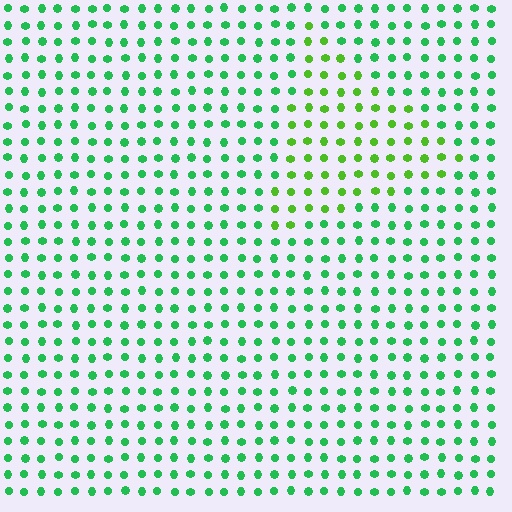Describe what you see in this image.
The image is filled with small green elements in a uniform arrangement. A triangle-shaped region is visible where the elements are tinted to a slightly different hue, forming a subtle color boundary.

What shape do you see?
I see a triangle.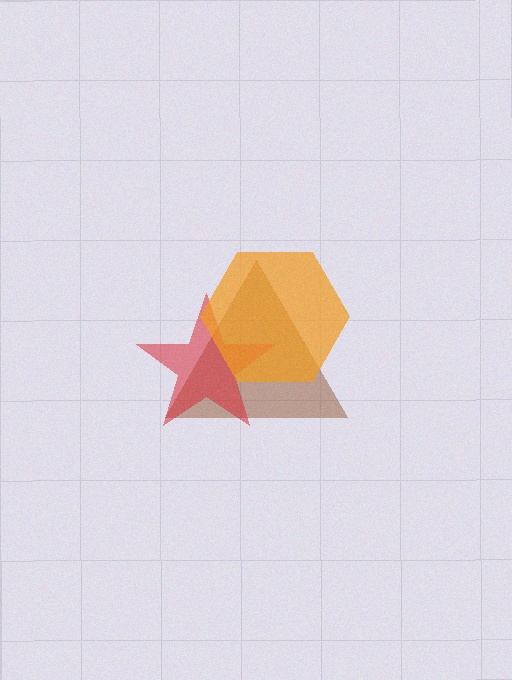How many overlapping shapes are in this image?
There are 3 overlapping shapes in the image.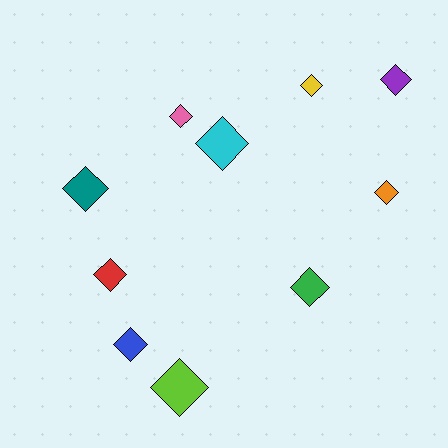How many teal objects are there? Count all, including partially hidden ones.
There is 1 teal object.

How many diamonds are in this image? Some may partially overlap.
There are 10 diamonds.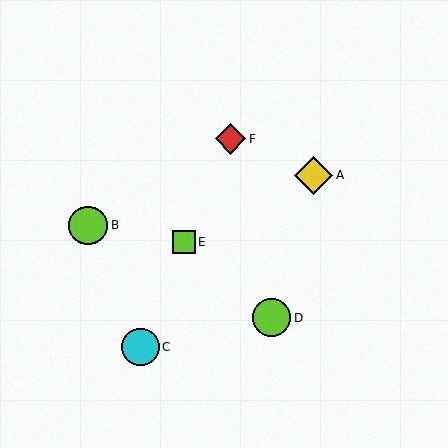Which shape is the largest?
The lime circle (labeled B) is the largest.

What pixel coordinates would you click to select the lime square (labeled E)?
Click at (184, 242) to select the lime square E.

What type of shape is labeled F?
Shape F is a red diamond.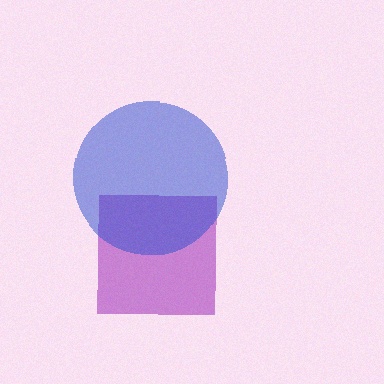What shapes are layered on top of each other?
The layered shapes are: a purple square, a blue circle.